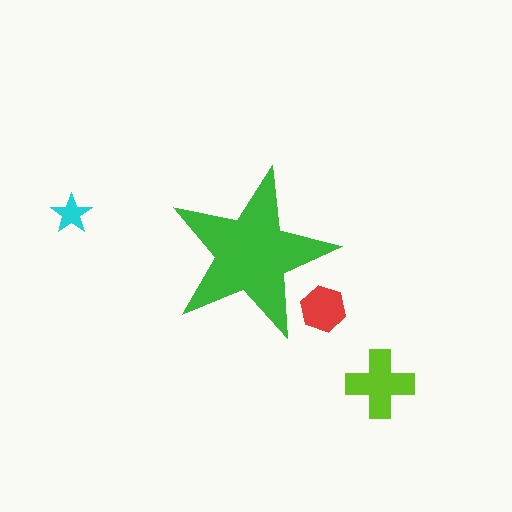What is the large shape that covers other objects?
A green star.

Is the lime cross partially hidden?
No, the lime cross is fully visible.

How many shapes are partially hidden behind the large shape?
1 shape is partially hidden.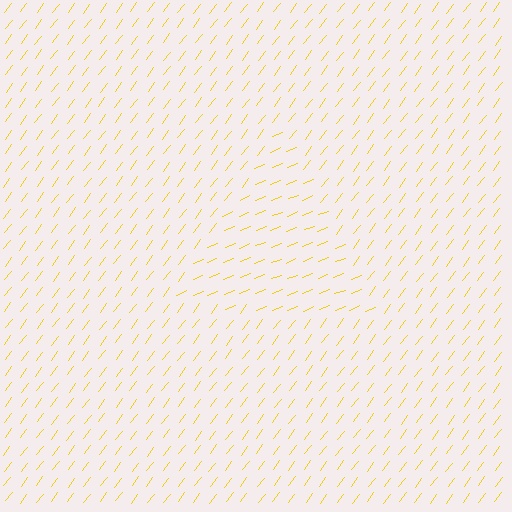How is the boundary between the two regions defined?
The boundary is defined purely by a change in line orientation (approximately 30 degrees difference). All lines are the same color and thickness.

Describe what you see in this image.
The image is filled with small yellow line segments. A triangle region in the image has lines oriented differently from the surrounding lines, creating a visible texture boundary.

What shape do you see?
I see a triangle.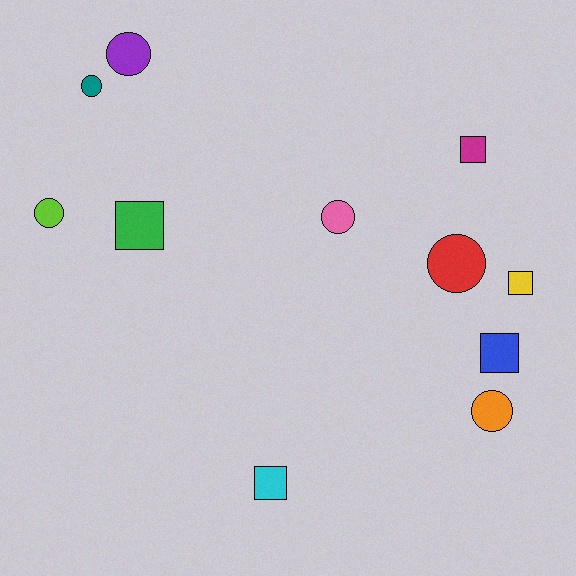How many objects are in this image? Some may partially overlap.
There are 11 objects.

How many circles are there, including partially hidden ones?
There are 6 circles.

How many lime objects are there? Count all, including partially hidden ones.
There is 1 lime object.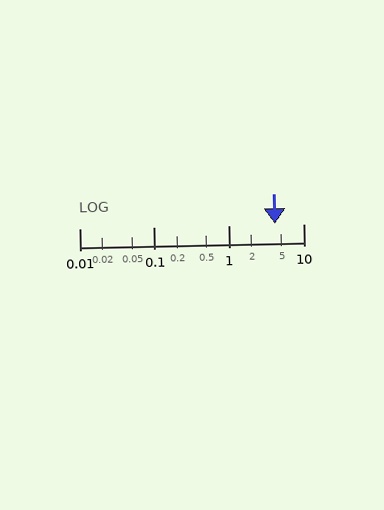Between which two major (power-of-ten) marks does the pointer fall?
The pointer is between 1 and 10.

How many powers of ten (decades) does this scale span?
The scale spans 3 decades, from 0.01 to 10.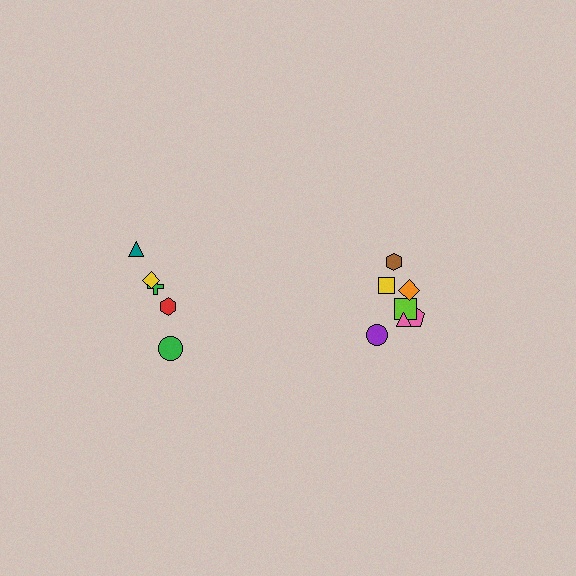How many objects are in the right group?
There are 7 objects.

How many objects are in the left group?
There are 5 objects.